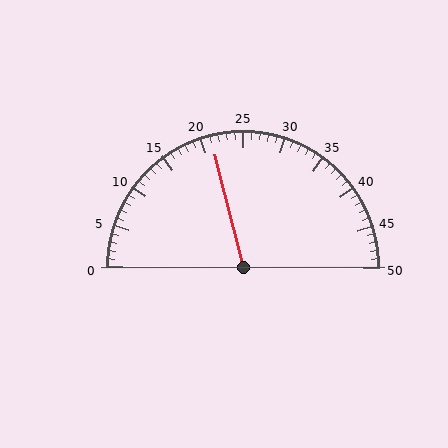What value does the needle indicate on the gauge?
The needle indicates approximately 21.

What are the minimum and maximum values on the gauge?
The gauge ranges from 0 to 50.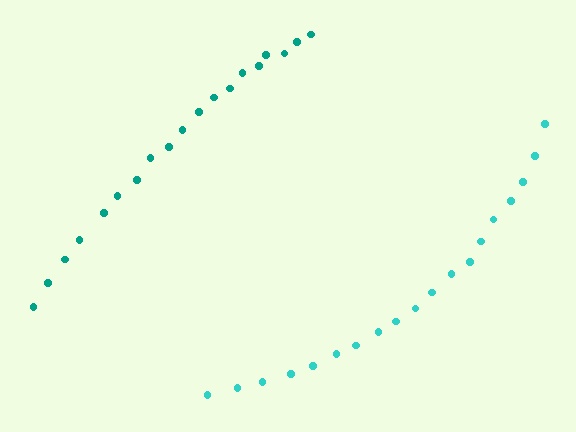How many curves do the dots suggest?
There are 2 distinct paths.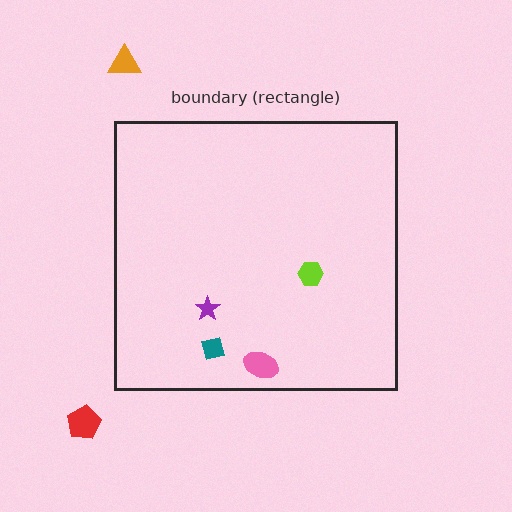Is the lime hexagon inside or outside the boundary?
Inside.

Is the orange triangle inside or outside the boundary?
Outside.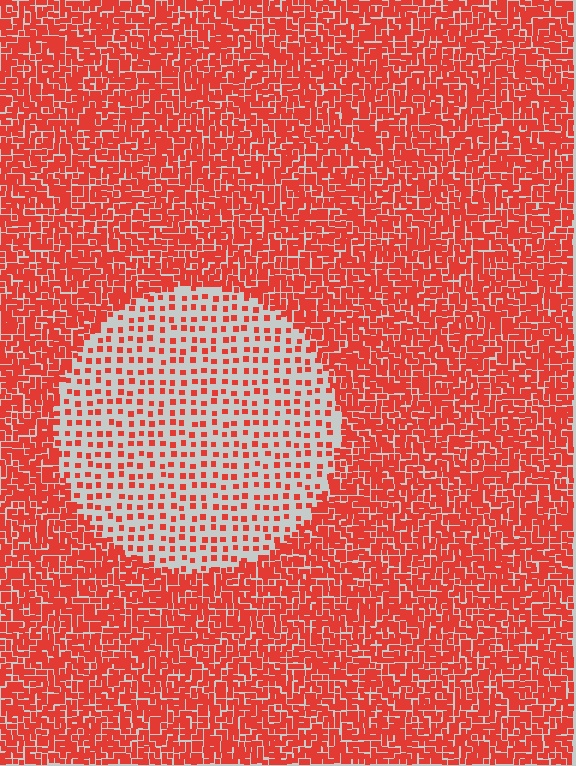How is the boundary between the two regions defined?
The boundary is defined by a change in element density (approximately 3.1x ratio). All elements are the same color, size, and shape.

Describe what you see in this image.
The image contains small red elements arranged at two different densities. A circle-shaped region is visible where the elements are less densely packed than the surrounding area.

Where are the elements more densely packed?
The elements are more densely packed outside the circle boundary.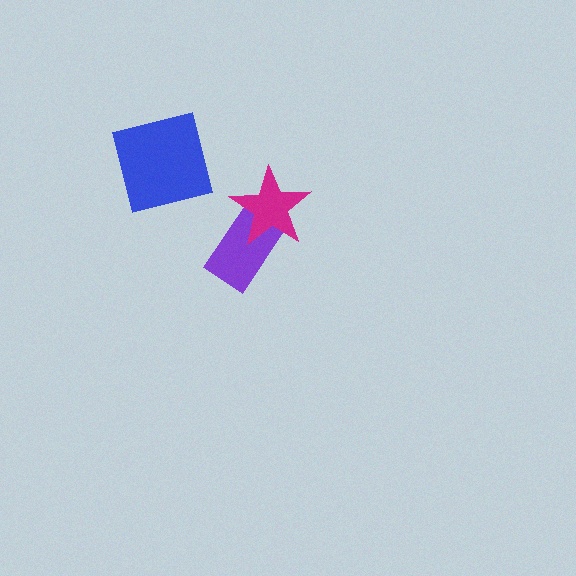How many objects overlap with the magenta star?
1 object overlaps with the magenta star.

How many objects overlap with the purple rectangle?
1 object overlaps with the purple rectangle.